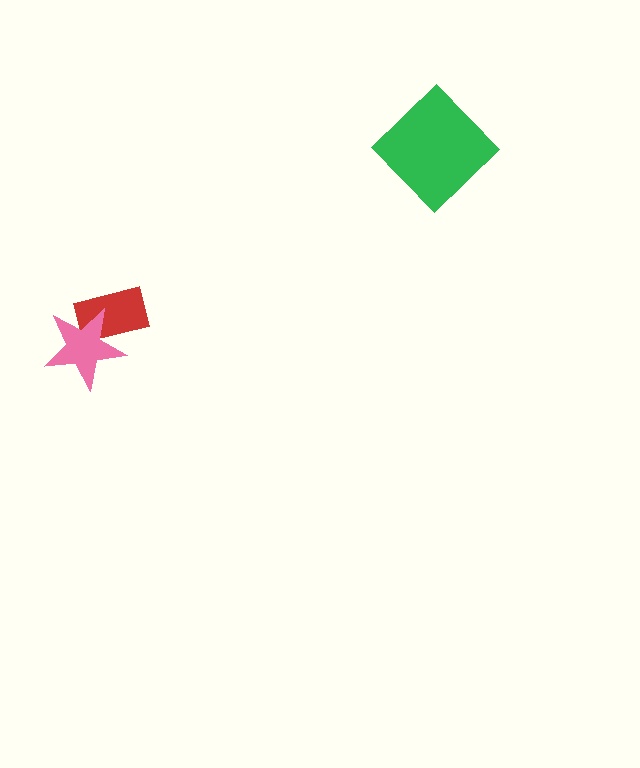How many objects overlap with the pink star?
1 object overlaps with the pink star.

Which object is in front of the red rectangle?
The pink star is in front of the red rectangle.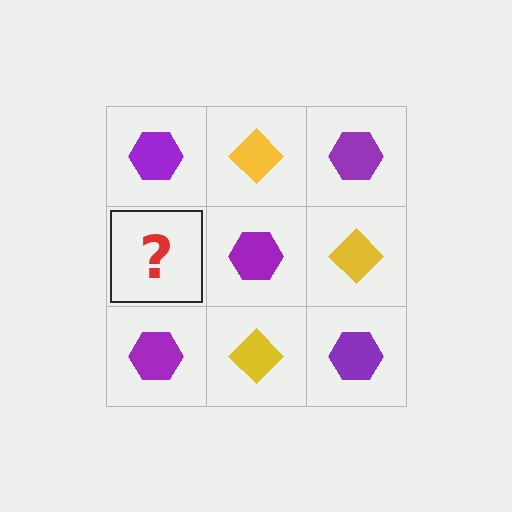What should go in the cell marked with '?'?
The missing cell should contain a yellow diamond.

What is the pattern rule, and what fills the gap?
The rule is that it alternates purple hexagon and yellow diamond in a checkerboard pattern. The gap should be filled with a yellow diamond.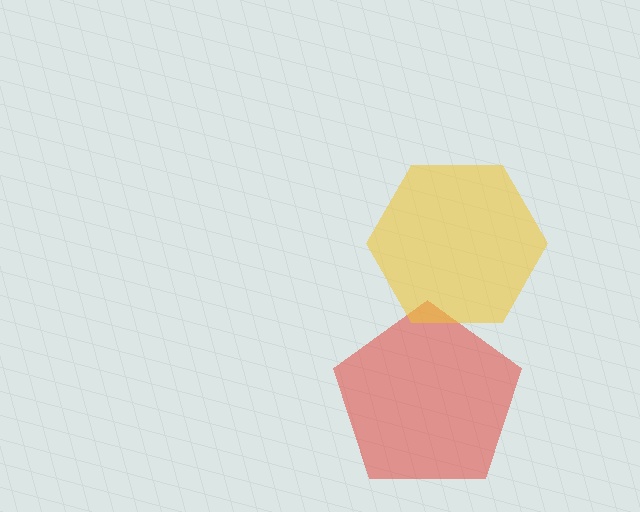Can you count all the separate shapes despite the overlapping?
Yes, there are 2 separate shapes.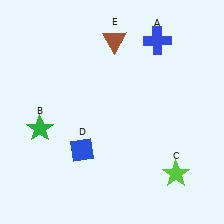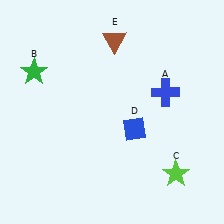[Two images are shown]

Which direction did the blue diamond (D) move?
The blue diamond (D) moved right.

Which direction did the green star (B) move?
The green star (B) moved up.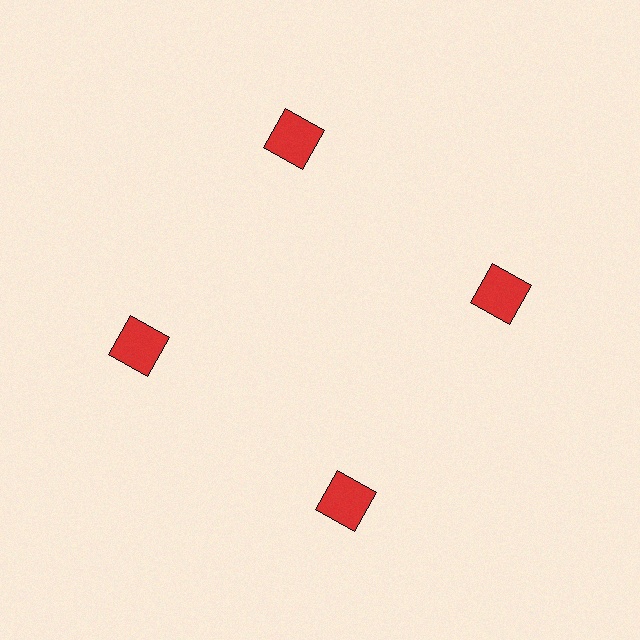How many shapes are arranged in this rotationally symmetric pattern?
There are 4 shapes, arranged in 4 groups of 1.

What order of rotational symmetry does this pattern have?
This pattern has 4-fold rotational symmetry.